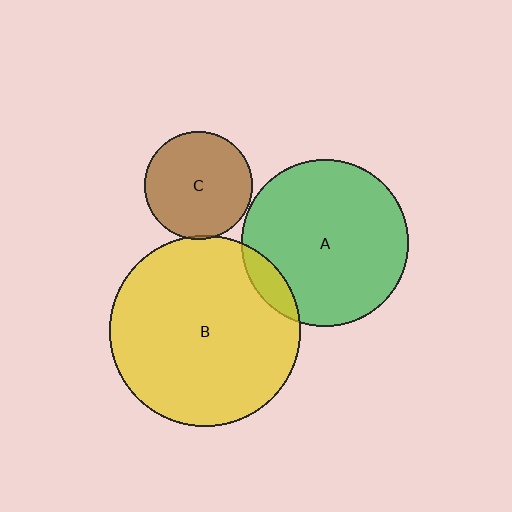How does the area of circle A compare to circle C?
Approximately 2.4 times.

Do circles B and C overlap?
Yes.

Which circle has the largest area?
Circle B (yellow).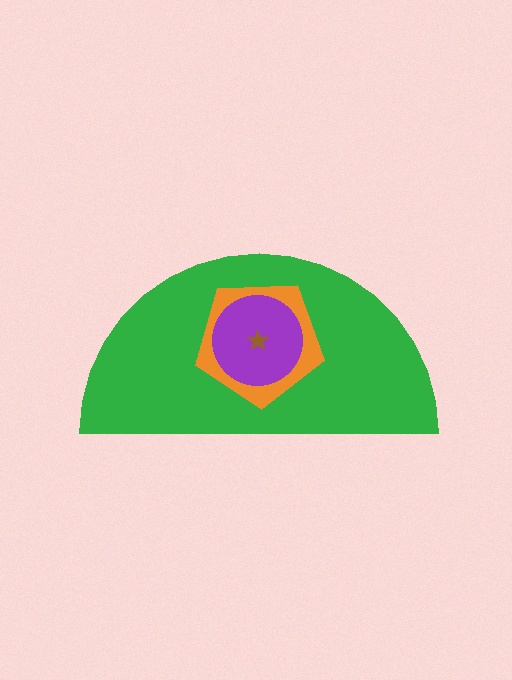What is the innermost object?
The brown star.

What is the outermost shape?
The green semicircle.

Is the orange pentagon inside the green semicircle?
Yes.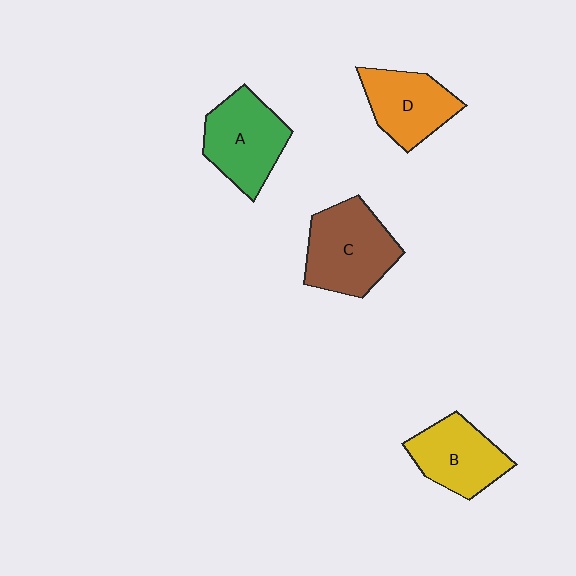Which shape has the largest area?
Shape C (brown).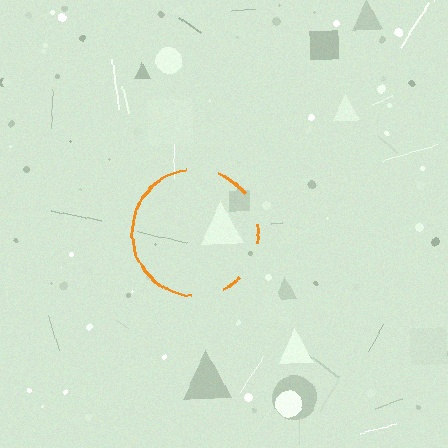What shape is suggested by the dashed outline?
The dashed outline suggests a circle.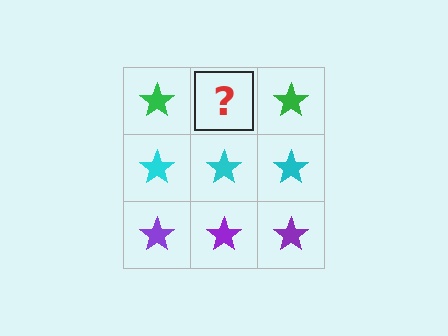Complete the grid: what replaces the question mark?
The question mark should be replaced with a green star.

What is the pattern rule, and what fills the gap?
The rule is that each row has a consistent color. The gap should be filled with a green star.